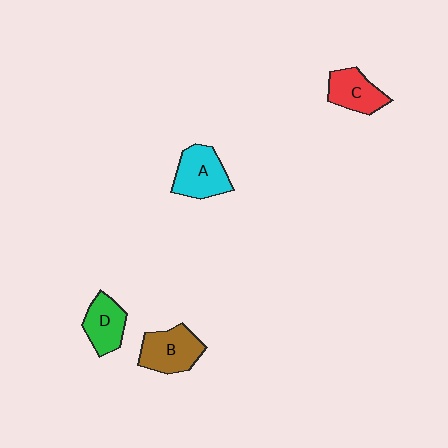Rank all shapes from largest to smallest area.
From largest to smallest: B (brown), A (cyan), C (red), D (green).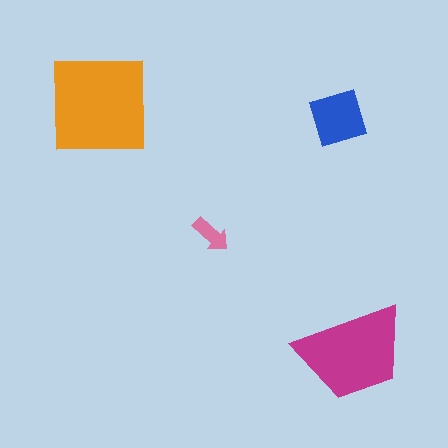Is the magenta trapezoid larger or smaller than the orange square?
Smaller.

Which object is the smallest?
The pink arrow.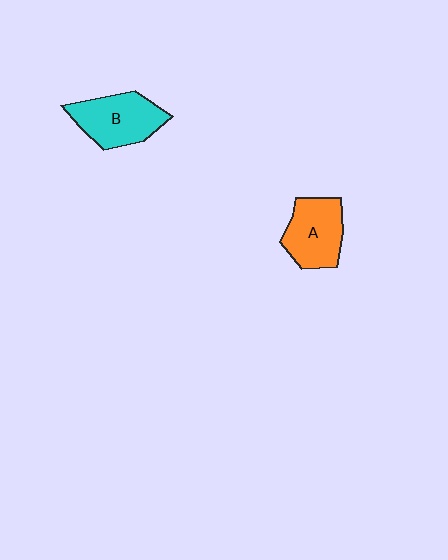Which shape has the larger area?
Shape B (cyan).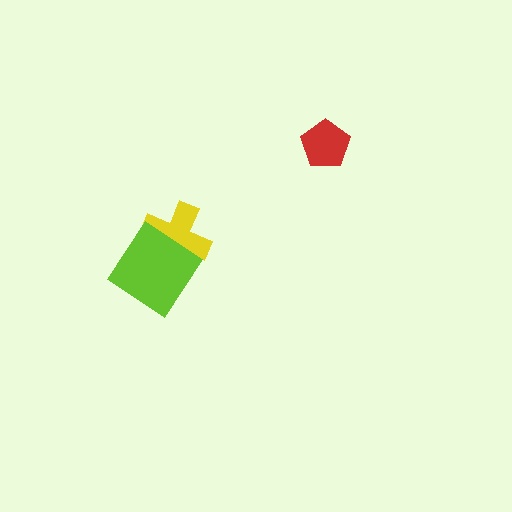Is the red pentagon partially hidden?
No, no other shape covers it.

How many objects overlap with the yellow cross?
1 object overlaps with the yellow cross.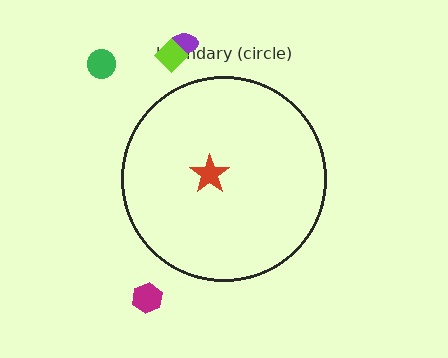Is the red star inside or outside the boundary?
Inside.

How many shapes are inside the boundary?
1 inside, 4 outside.